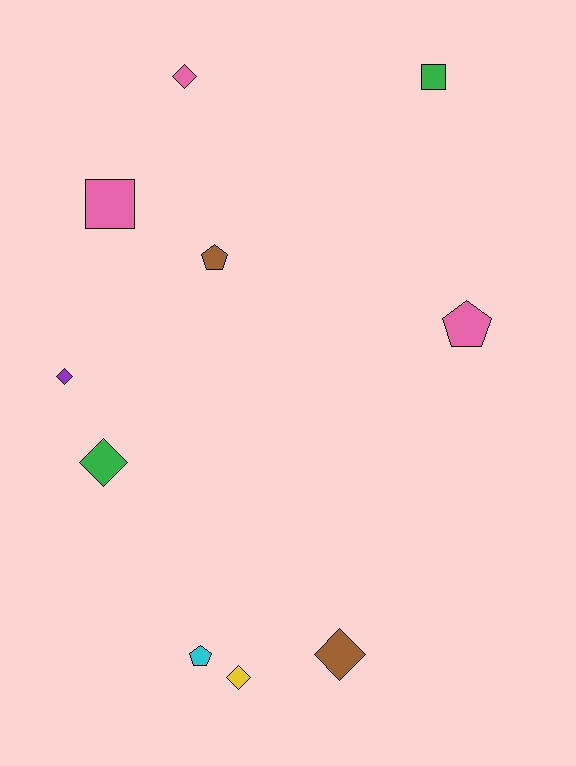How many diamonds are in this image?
There are 5 diamonds.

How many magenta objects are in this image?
There are no magenta objects.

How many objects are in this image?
There are 10 objects.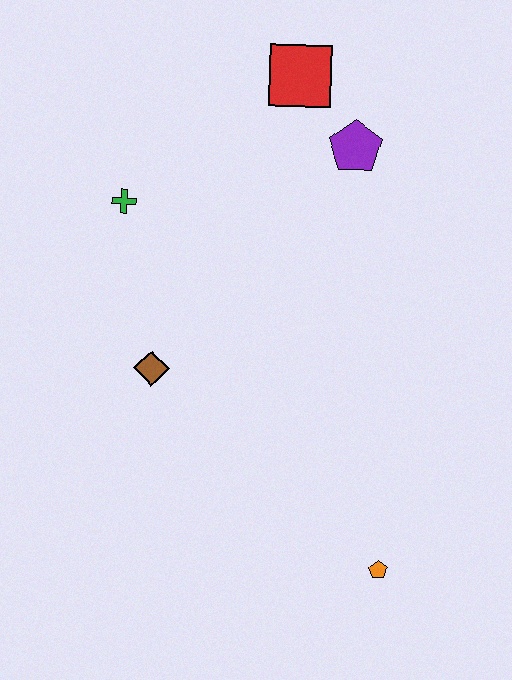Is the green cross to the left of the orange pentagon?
Yes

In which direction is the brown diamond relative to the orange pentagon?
The brown diamond is to the left of the orange pentagon.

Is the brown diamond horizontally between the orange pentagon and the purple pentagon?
No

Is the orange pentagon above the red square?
No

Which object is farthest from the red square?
The orange pentagon is farthest from the red square.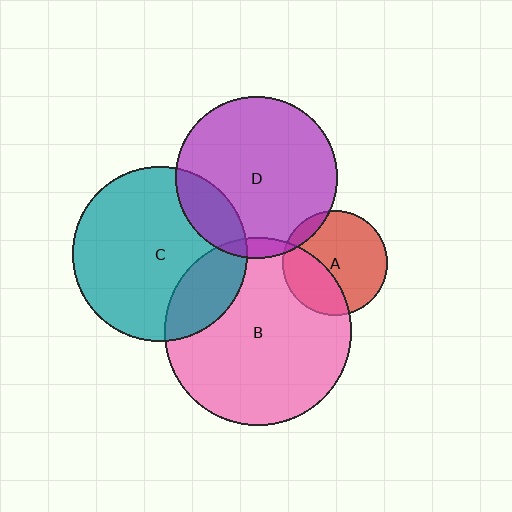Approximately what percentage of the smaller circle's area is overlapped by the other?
Approximately 35%.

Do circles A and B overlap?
Yes.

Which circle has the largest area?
Circle B (pink).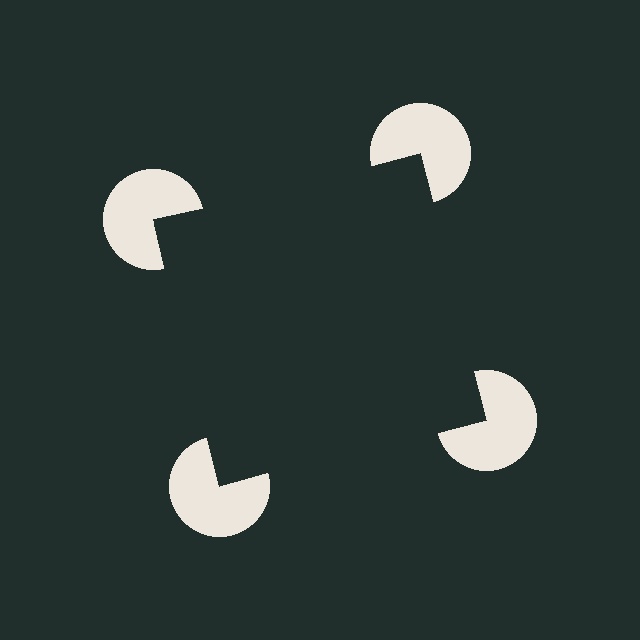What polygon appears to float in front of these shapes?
An illusory square — its edges are inferred from the aligned wedge cuts in the pac-man discs, not physically drawn.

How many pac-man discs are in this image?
There are 4 — one at each vertex of the illusory square.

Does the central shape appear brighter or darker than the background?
It typically appears slightly darker than the background, even though no actual brightness change is drawn.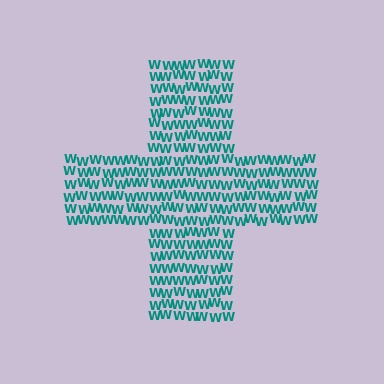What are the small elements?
The small elements are letter W's.